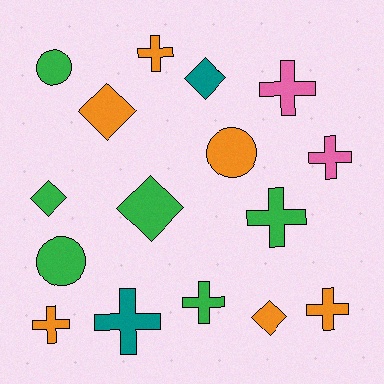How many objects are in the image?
There are 16 objects.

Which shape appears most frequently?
Cross, with 8 objects.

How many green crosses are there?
There are 2 green crosses.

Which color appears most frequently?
Green, with 6 objects.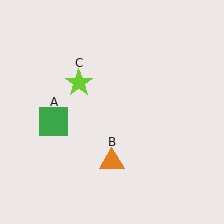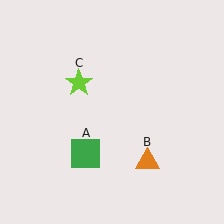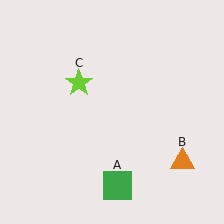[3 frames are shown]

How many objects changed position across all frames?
2 objects changed position: green square (object A), orange triangle (object B).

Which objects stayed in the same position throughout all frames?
Lime star (object C) remained stationary.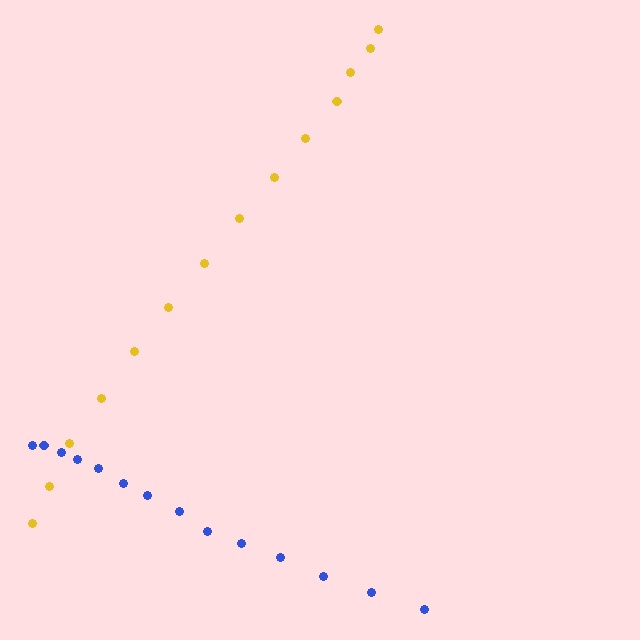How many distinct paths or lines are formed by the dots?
There are 2 distinct paths.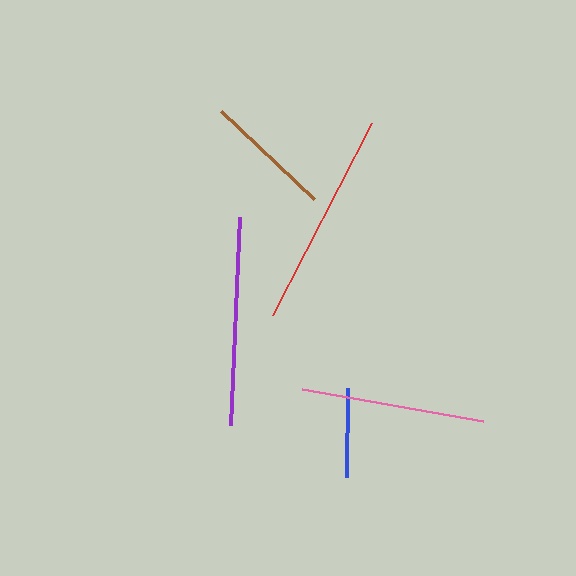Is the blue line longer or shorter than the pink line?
The pink line is longer than the blue line.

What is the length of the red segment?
The red segment is approximately 216 pixels long.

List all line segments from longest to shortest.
From longest to shortest: red, purple, pink, brown, blue.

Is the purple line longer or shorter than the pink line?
The purple line is longer than the pink line.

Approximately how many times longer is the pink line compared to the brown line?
The pink line is approximately 1.4 times the length of the brown line.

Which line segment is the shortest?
The blue line is the shortest at approximately 88 pixels.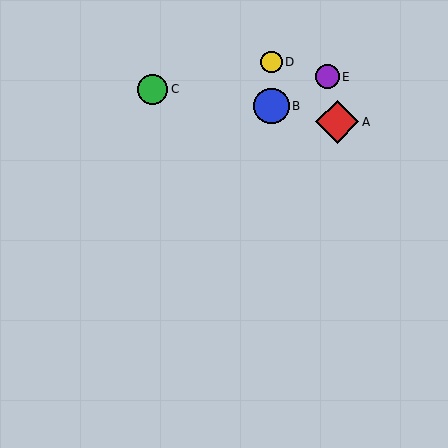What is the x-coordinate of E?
Object E is at x≈327.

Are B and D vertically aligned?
Yes, both are at x≈272.